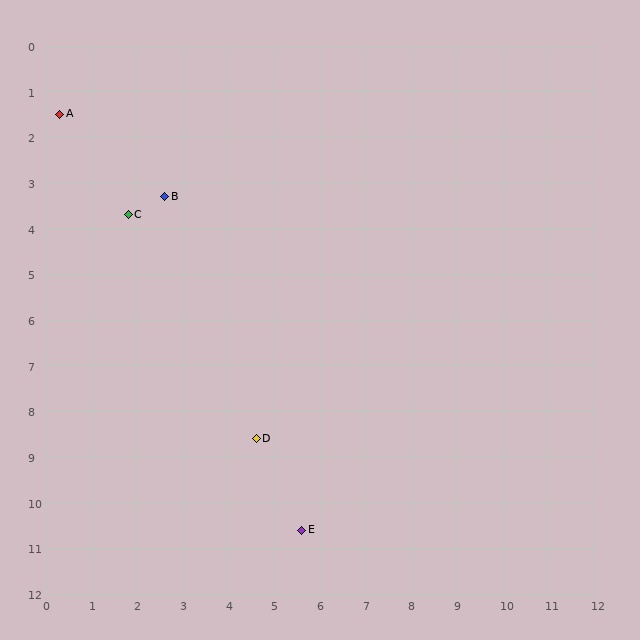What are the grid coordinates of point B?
Point B is at approximately (2.6, 3.3).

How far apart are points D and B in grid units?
Points D and B are about 5.7 grid units apart.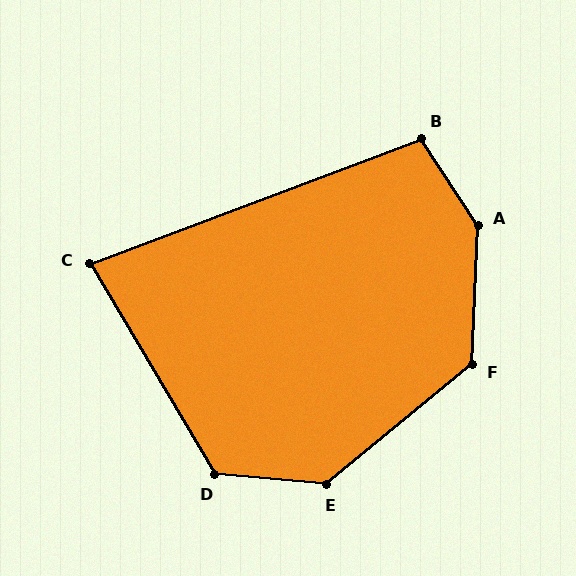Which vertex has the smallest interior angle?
C, at approximately 80 degrees.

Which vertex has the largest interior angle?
A, at approximately 145 degrees.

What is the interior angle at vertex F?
Approximately 132 degrees (obtuse).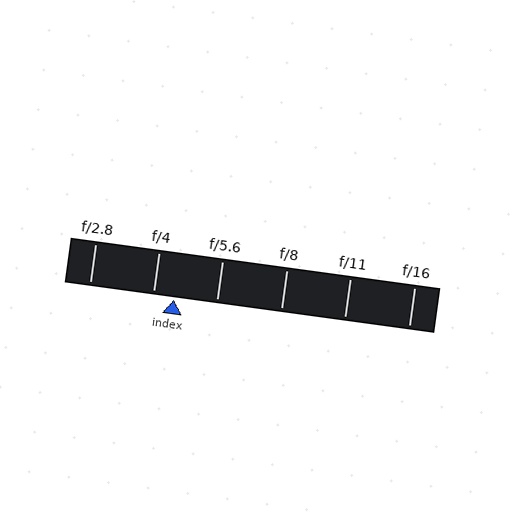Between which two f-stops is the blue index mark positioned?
The index mark is between f/4 and f/5.6.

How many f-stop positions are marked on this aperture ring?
There are 6 f-stop positions marked.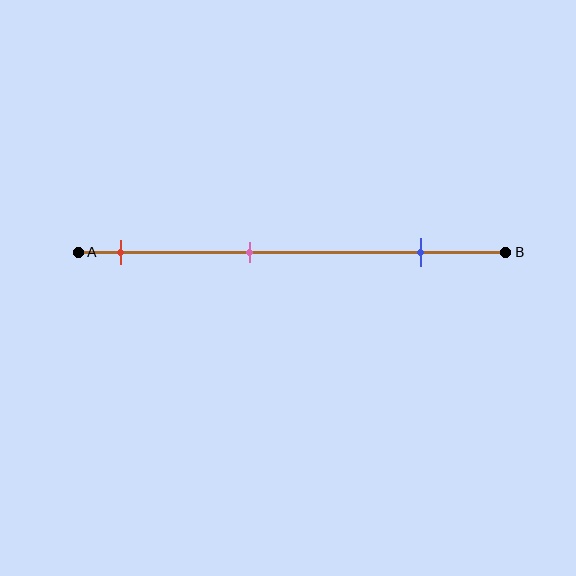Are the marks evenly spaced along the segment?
Yes, the marks are approximately evenly spaced.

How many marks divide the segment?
There are 3 marks dividing the segment.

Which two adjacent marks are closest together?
The red and pink marks are the closest adjacent pair.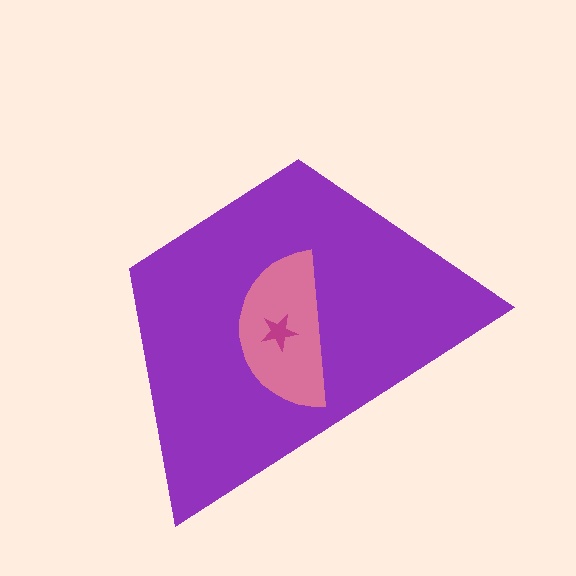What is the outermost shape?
The purple trapezoid.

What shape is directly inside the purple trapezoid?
The pink semicircle.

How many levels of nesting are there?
3.